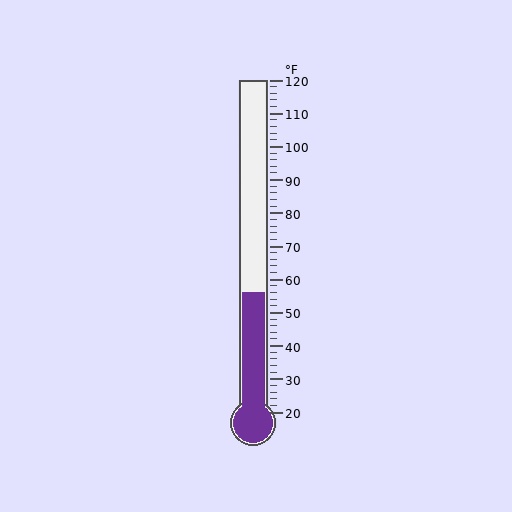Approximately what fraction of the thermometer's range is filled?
The thermometer is filled to approximately 35% of its range.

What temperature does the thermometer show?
The thermometer shows approximately 56°F.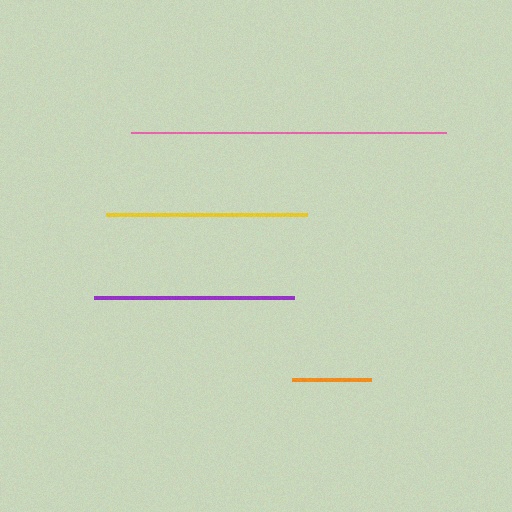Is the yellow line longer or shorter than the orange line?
The yellow line is longer than the orange line.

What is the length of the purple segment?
The purple segment is approximately 201 pixels long.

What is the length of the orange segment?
The orange segment is approximately 80 pixels long.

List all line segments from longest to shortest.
From longest to shortest: pink, yellow, purple, orange.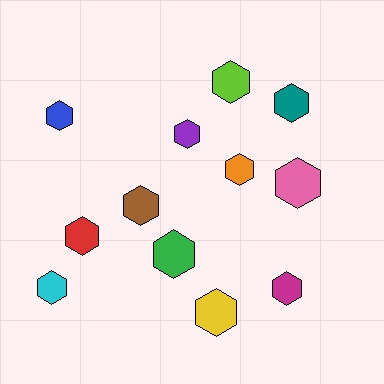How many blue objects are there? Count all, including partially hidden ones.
There is 1 blue object.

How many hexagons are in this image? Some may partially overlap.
There are 12 hexagons.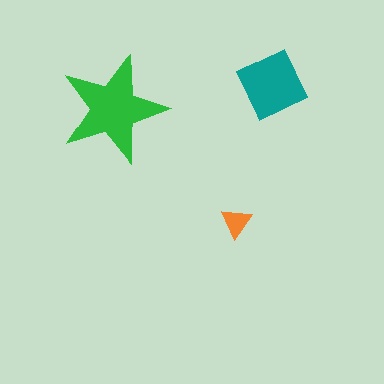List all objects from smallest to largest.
The orange triangle, the teal diamond, the green star.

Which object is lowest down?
The orange triangle is bottommost.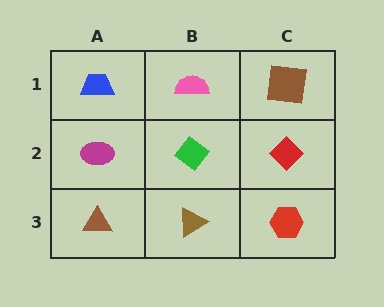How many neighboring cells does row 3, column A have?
2.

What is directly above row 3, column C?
A red diamond.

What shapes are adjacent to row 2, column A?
A blue trapezoid (row 1, column A), a brown triangle (row 3, column A), a green diamond (row 2, column B).